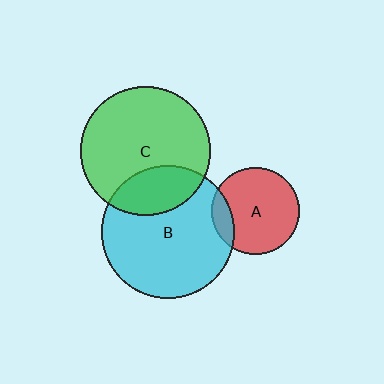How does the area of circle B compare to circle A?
Approximately 2.3 times.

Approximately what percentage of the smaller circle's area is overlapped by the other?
Approximately 15%.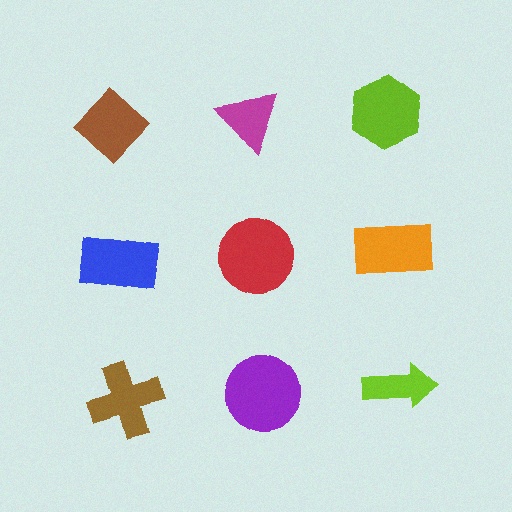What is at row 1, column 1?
A brown diamond.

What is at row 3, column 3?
A lime arrow.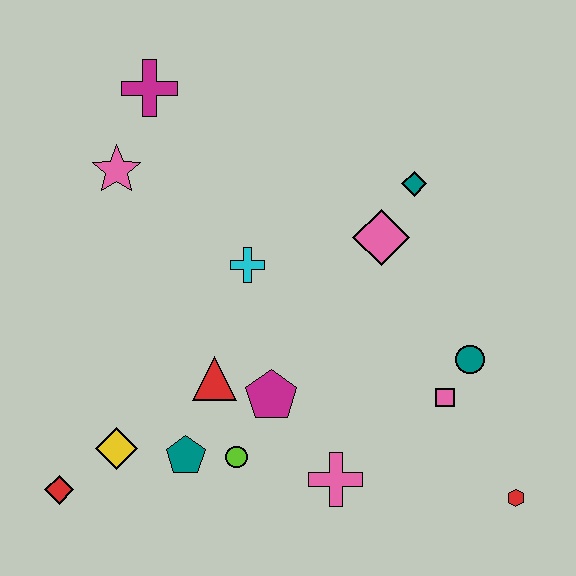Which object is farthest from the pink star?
The red hexagon is farthest from the pink star.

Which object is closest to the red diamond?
The yellow diamond is closest to the red diamond.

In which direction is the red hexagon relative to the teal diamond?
The red hexagon is below the teal diamond.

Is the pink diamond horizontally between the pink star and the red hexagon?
Yes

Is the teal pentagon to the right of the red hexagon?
No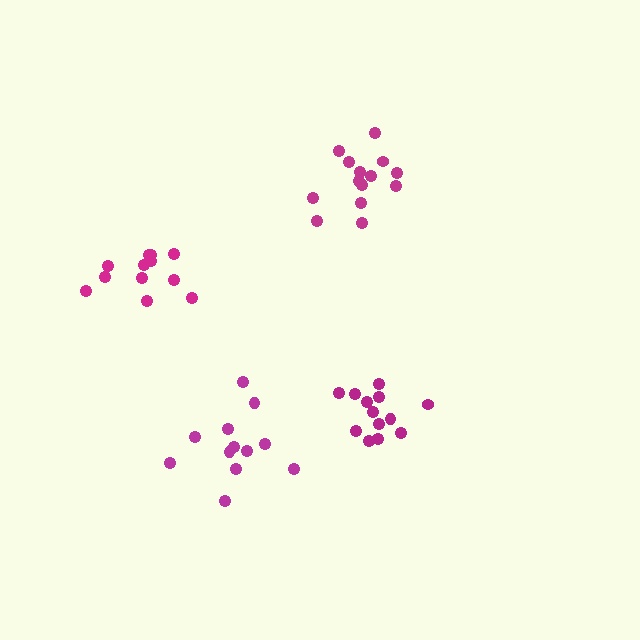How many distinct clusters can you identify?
There are 4 distinct clusters.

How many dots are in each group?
Group 1: 12 dots, Group 2: 14 dots, Group 3: 13 dots, Group 4: 12 dots (51 total).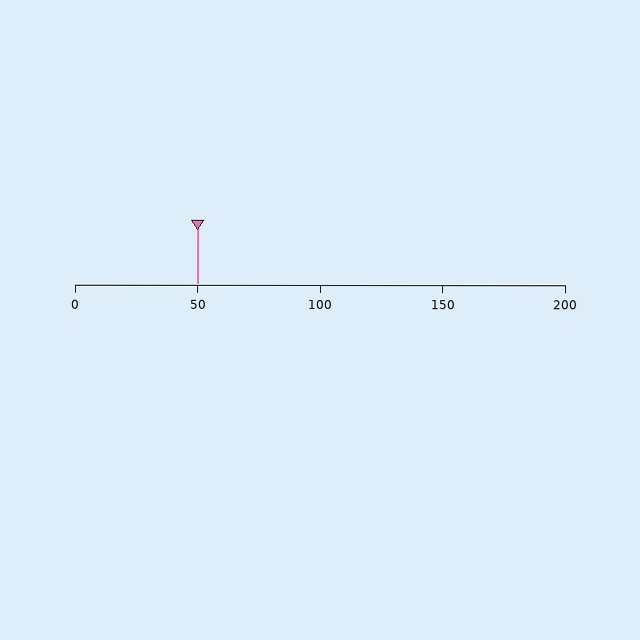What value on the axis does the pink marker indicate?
The marker indicates approximately 50.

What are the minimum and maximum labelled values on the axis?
The axis runs from 0 to 200.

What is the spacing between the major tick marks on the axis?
The major ticks are spaced 50 apart.